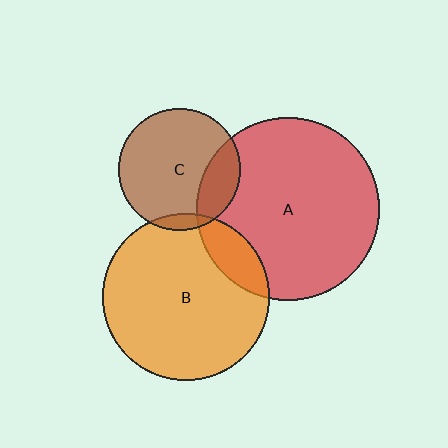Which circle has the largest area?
Circle A (red).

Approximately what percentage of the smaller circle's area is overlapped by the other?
Approximately 5%.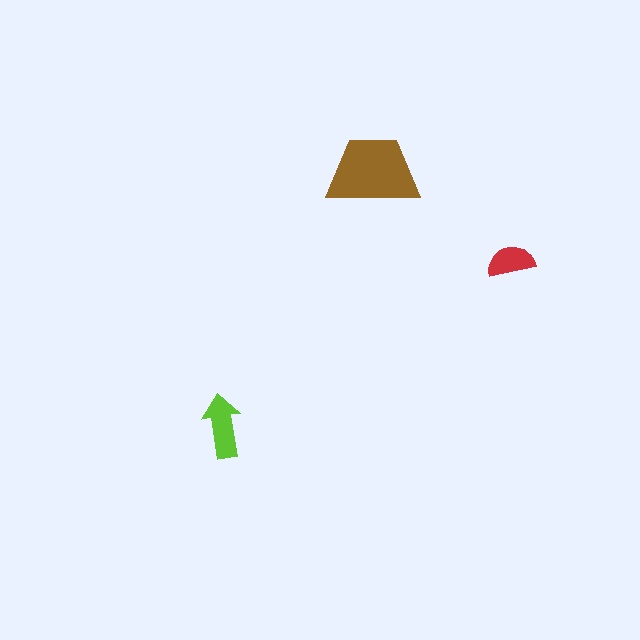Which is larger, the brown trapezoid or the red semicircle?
The brown trapezoid.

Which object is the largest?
The brown trapezoid.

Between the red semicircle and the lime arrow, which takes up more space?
The lime arrow.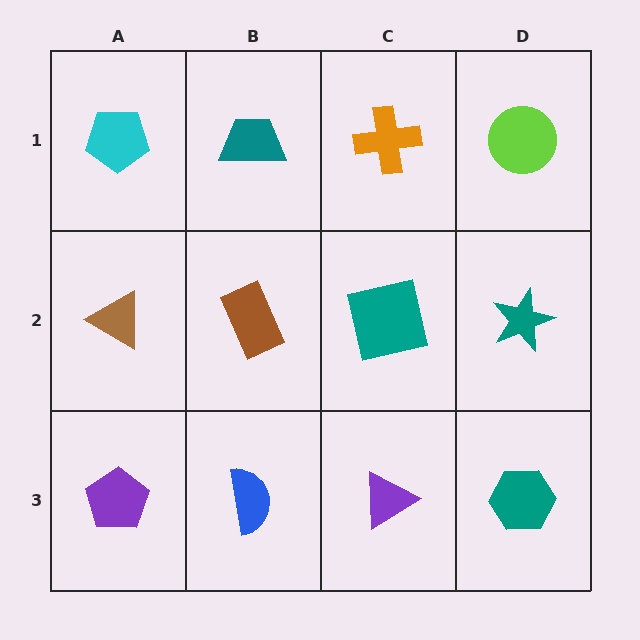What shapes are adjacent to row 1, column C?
A teal square (row 2, column C), a teal trapezoid (row 1, column B), a lime circle (row 1, column D).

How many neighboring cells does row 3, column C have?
3.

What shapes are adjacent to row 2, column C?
An orange cross (row 1, column C), a purple triangle (row 3, column C), a brown rectangle (row 2, column B), a teal star (row 2, column D).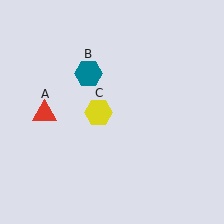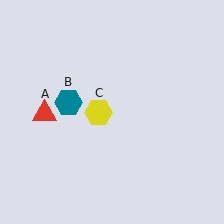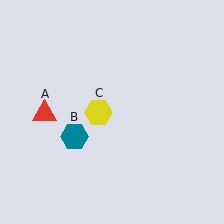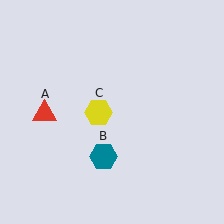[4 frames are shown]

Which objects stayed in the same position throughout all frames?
Red triangle (object A) and yellow hexagon (object C) remained stationary.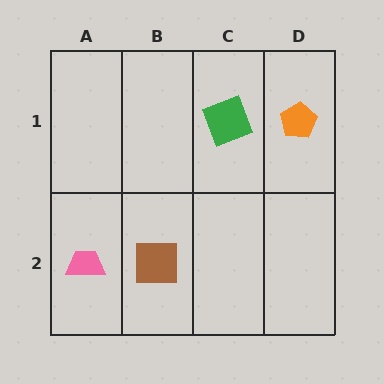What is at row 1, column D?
An orange pentagon.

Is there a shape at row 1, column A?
No, that cell is empty.